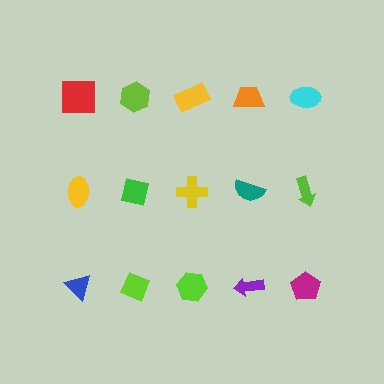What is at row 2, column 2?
A green square.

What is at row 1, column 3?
A yellow rectangle.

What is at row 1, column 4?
An orange trapezoid.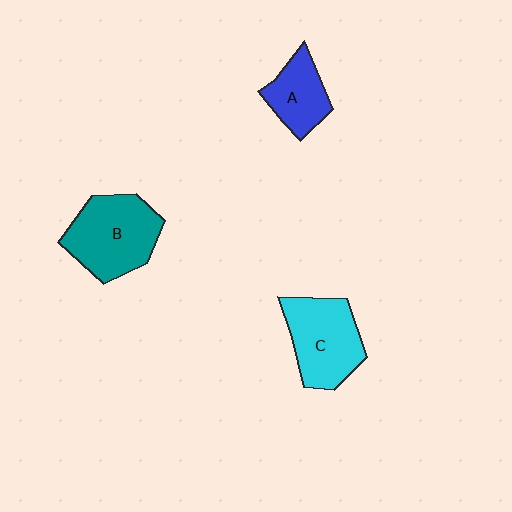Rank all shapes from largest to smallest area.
From largest to smallest: B (teal), C (cyan), A (blue).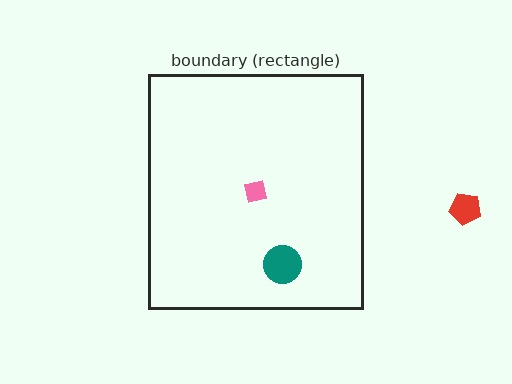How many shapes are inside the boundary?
2 inside, 1 outside.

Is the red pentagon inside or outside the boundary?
Outside.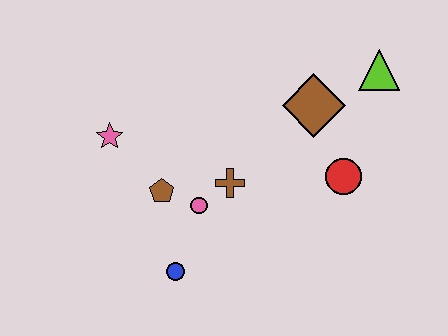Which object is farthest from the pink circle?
The lime triangle is farthest from the pink circle.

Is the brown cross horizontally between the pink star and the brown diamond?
Yes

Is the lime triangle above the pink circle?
Yes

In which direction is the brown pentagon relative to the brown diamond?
The brown pentagon is to the left of the brown diamond.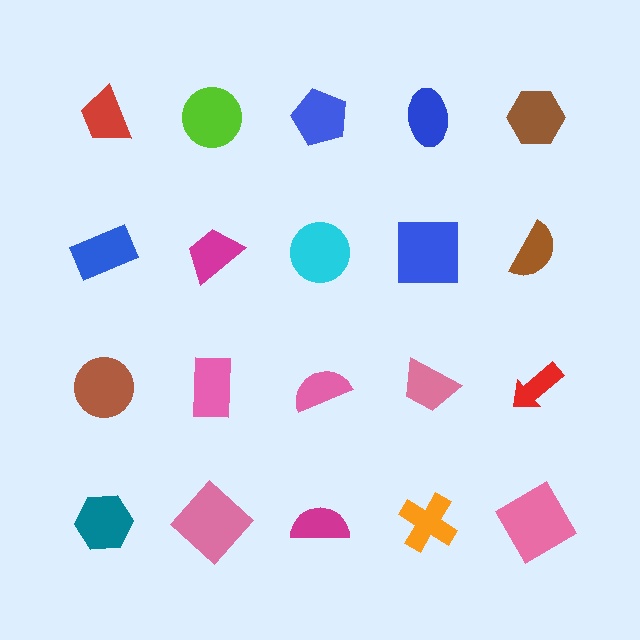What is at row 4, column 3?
A magenta semicircle.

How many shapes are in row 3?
5 shapes.